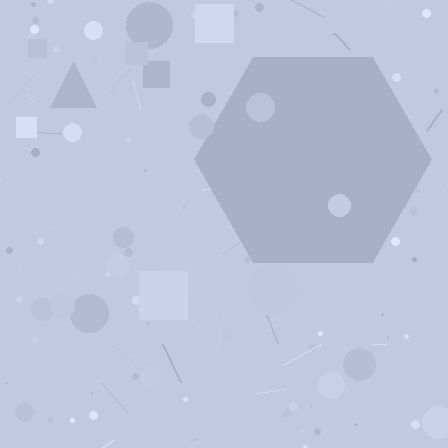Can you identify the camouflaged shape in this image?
The camouflaged shape is a hexagon.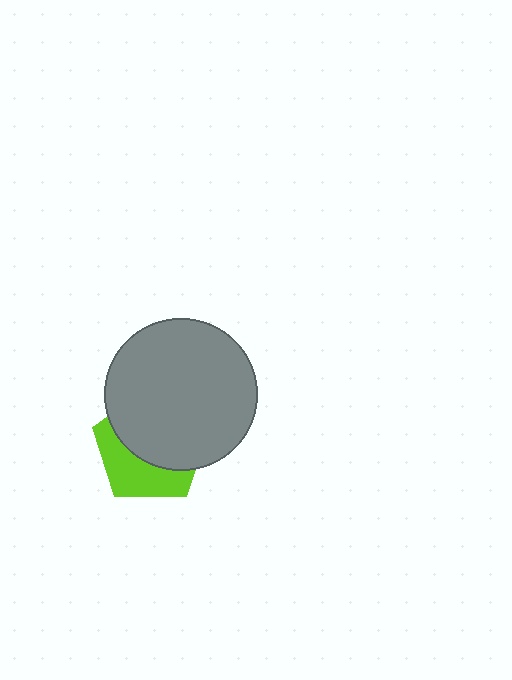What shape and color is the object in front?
The object in front is a gray circle.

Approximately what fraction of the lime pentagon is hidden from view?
Roughly 60% of the lime pentagon is hidden behind the gray circle.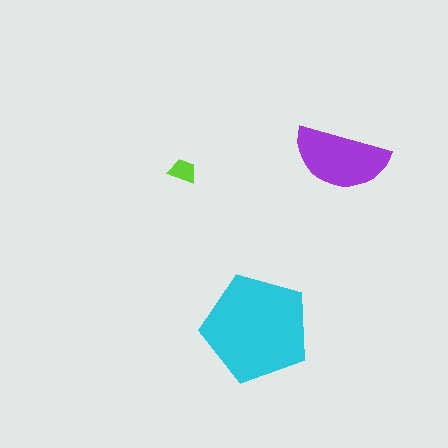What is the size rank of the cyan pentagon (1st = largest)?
1st.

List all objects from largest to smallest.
The cyan pentagon, the purple semicircle, the lime trapezoid.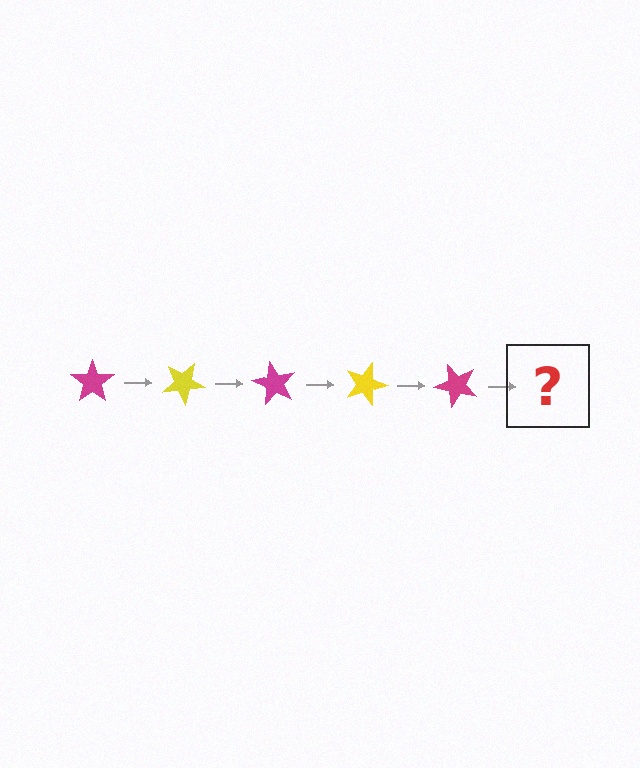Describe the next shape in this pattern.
It should be a yellow star, rotated 150 degrees from the start.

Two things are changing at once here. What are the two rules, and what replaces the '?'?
The two rules are that it rotates 30 degrees each step and the color cycles through magenta and yellow. The '?' should be a yellow star, rotated 150 degrees from the start.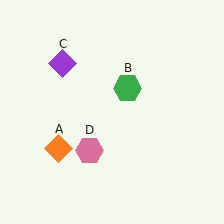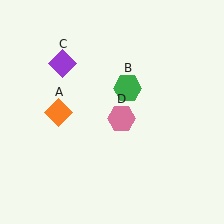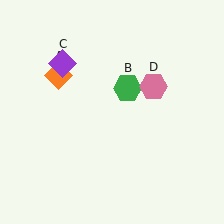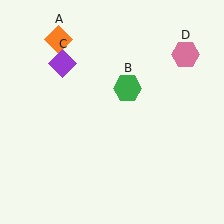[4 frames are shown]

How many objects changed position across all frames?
2 objects changed position: orange diamond (object A), pink hexagon (object D).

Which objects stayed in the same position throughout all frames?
Green hexagon (object B) and purple diamond (object C) remained stationary.